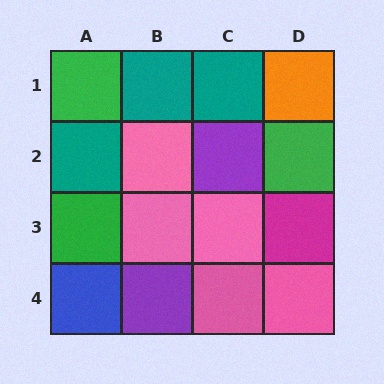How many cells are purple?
2 cells are purple.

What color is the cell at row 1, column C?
Teal.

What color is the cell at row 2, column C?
Purple.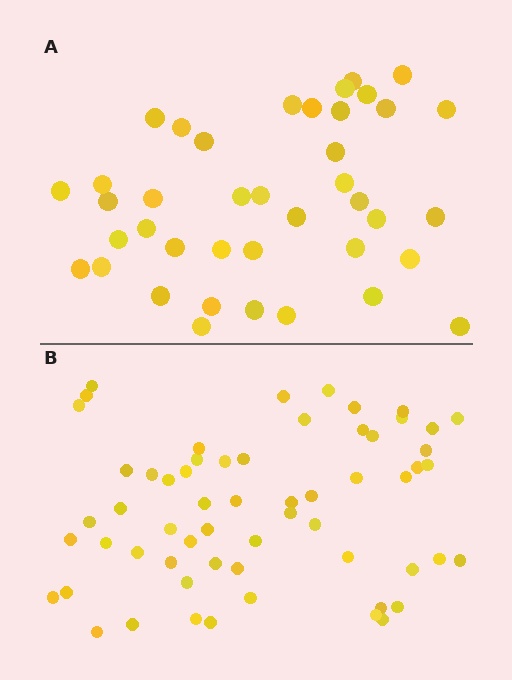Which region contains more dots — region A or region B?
Region B (the bottom region) has more dots.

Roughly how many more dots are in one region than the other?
Region B has approximately 20 more dots than region A.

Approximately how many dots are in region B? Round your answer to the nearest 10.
About 60 dots.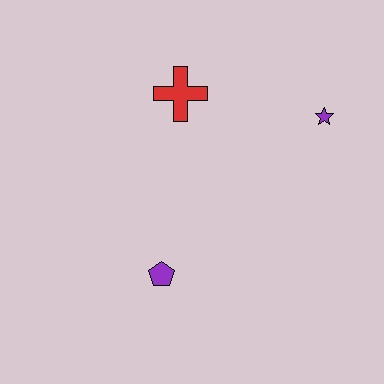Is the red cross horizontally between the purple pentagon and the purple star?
Yes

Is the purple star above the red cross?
No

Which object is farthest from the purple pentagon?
The purple star is farthest from the purple pentagon.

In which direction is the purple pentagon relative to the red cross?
The purple pentagon is below the red cross.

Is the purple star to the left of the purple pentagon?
No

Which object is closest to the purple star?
The red cross is closest to the purple star.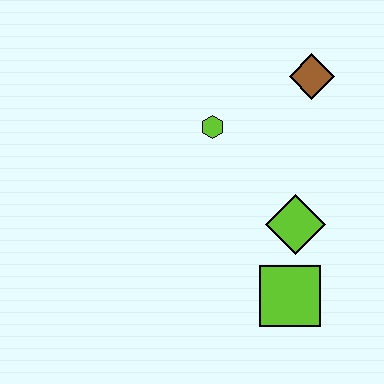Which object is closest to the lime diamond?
The lime square is closest to the lime diamond.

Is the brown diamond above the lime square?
Yes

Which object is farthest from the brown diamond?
The lime square is farthest from the brown diamond.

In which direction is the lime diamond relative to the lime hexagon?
The lime diamond is below the lime hexagon.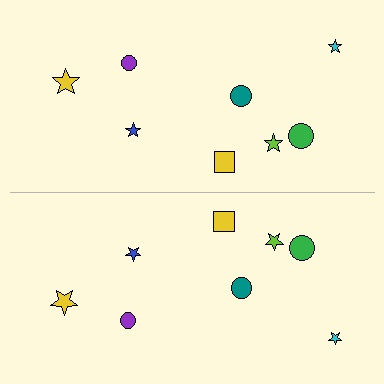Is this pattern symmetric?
Yes, this pattern has bilateral (reflection) symmetry.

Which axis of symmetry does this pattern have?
The pattern has a horizontal axis of symmetry running through the center of the image.